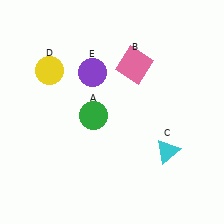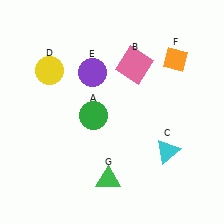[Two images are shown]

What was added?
An orange diamond (F), a green triangle (G) were added in Image 2.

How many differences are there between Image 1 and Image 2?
There are 2 differences between the two images.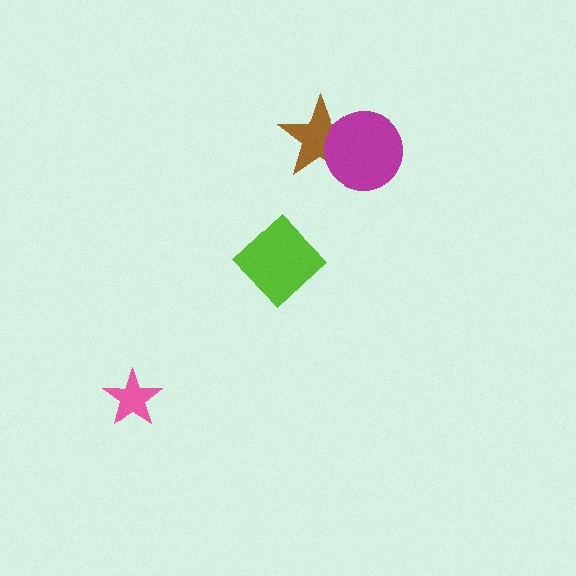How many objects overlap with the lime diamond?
0 objects overlap with the lime diamond.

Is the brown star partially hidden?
Yes, it is partially covered by another shape.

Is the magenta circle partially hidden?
No, no other shape covers it.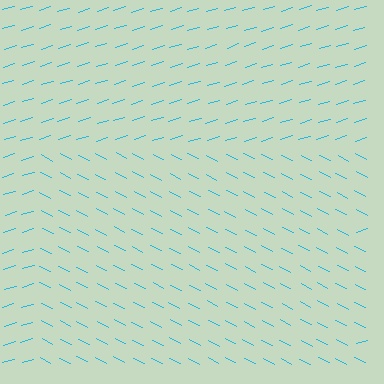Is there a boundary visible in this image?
Yes, there is a texture boundary formed by a change in line orientation.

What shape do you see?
I see a rectangle.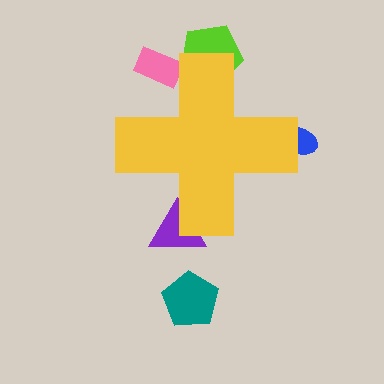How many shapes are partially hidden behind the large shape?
4 shapes are partially hidden.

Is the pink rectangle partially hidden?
Yes, the pink rectangle is partially hidden behind the yellow cross.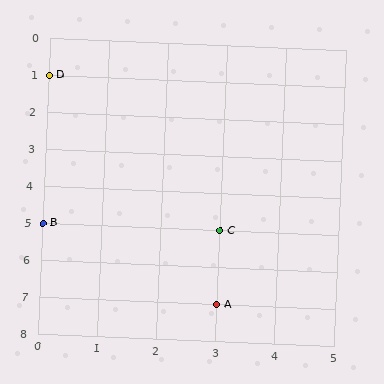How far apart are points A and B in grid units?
Points A and B are 3 columns and 2 rows apart (about 3.6 grid units diagonally).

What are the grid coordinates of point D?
Point D is at grid coordinates (0, 1).